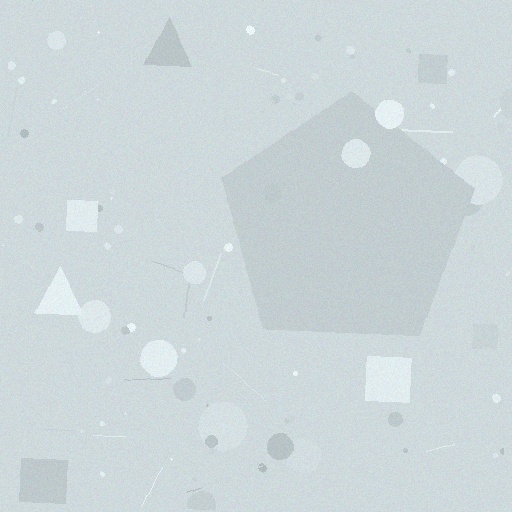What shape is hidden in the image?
A pentagon is hidden in the image.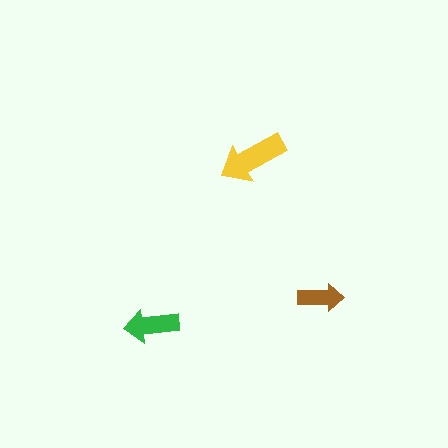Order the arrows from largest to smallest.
the yellow one, the green one, the brown one.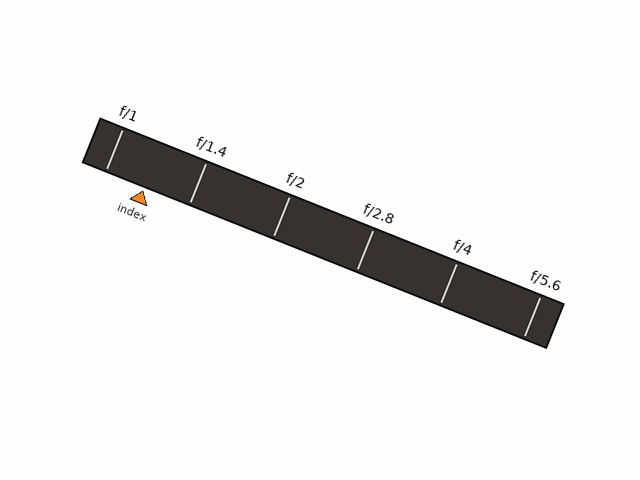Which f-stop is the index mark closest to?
The index mark is closest to f/1.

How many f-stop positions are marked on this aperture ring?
There are 6 f-stop positions marked.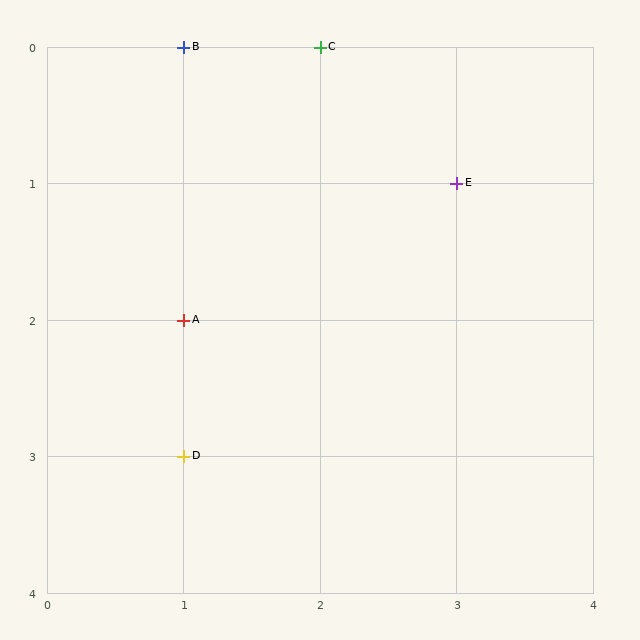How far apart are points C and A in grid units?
Points C and A are 1 column and 2 rows apart (about 2.2 grid units diagonally).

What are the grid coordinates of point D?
Point D is at grid coordinates (1, 3).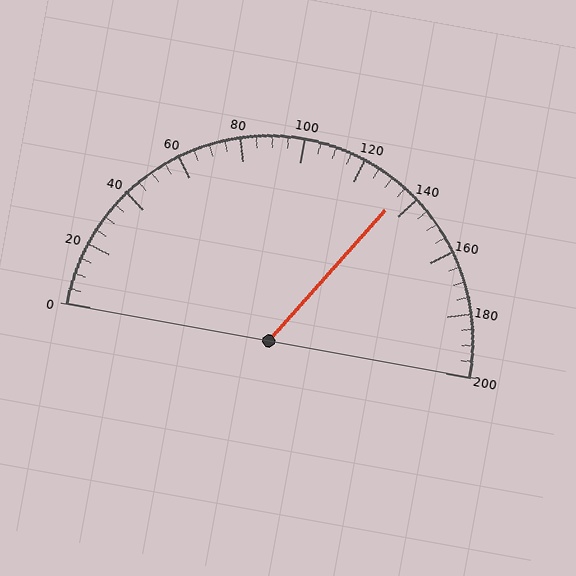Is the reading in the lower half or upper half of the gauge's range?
The reading is in the upper half of the range (0 to 200).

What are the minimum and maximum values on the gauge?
The gauge ranges from 0 to 200.